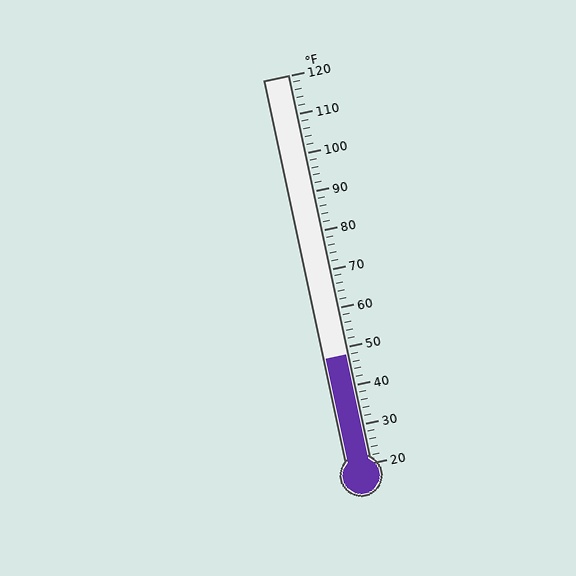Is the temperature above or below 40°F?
The temperature is above 40°F.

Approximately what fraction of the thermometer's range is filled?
The thermometer is filled to approximately 30% of its range.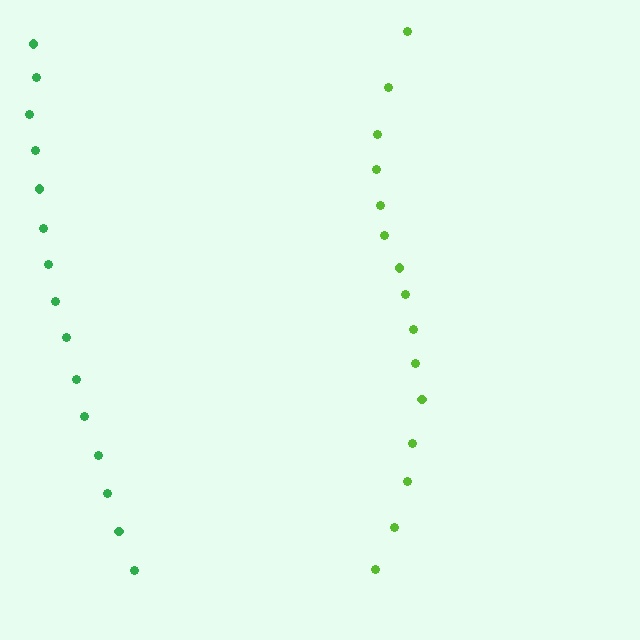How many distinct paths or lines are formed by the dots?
There are 2 distinct paths.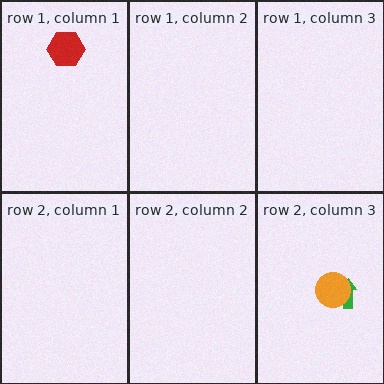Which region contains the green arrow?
The row 2, column 3 region.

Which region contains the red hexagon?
The row 1, column 1 region.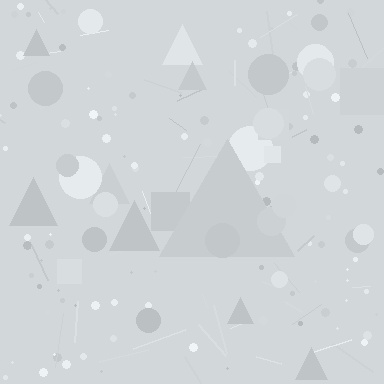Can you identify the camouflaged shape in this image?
The camouflaged shape is a triangle.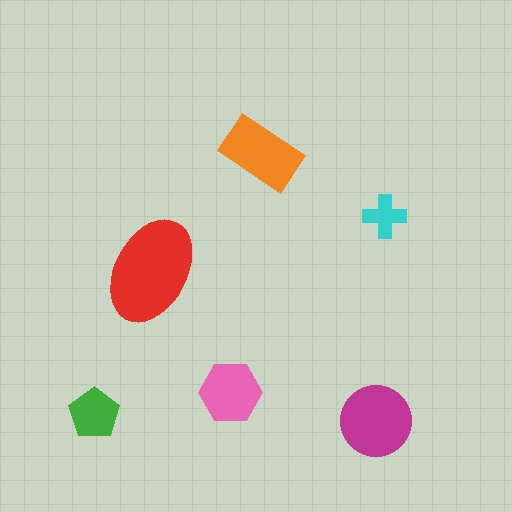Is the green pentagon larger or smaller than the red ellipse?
Smaller.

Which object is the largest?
The red ellipse.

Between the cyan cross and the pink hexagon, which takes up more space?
The pink hexagon.